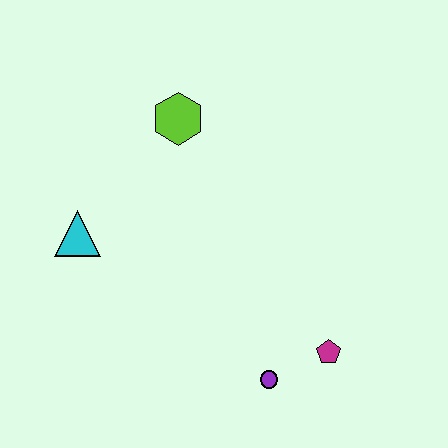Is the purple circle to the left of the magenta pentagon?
Yes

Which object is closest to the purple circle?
The magenta pentagon is closest to the purple circle.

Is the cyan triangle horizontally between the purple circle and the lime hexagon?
No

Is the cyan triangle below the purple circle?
No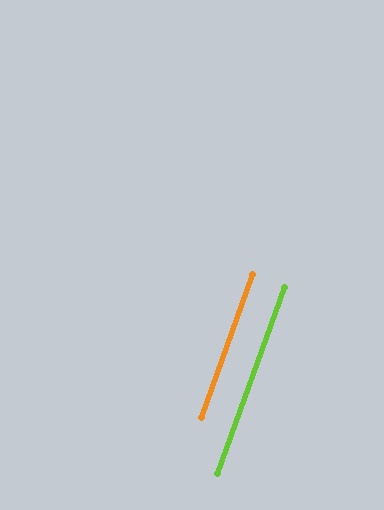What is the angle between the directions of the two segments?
Approximately 0 degrees.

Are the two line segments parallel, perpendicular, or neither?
Parallel — their directions differ by only 0.4°.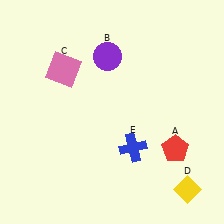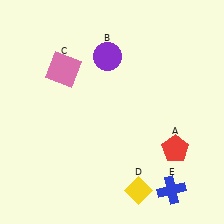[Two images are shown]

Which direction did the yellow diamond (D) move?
The yellow diamond (D) moved left.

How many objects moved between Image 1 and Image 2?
2 objects moved between the two images.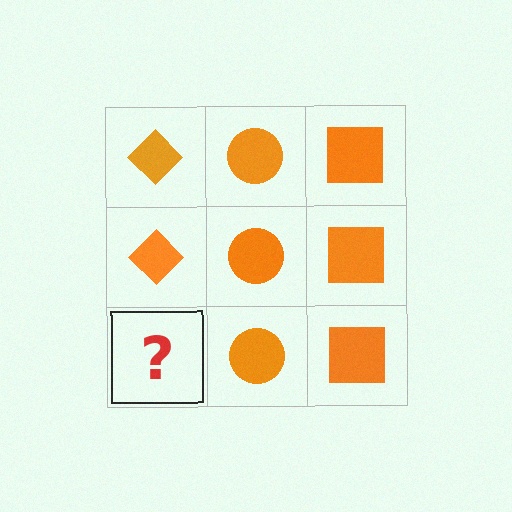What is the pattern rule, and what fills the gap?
The rule is that each column has a consistent shape. The gap should be filled with an orange diamond.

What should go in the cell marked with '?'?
The missing cell should contain an orange diamond.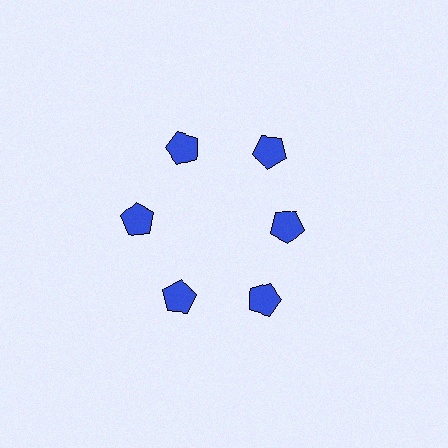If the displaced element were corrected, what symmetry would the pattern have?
It would have 6-fold rotational symmetry — the pattern would map onto itself every 60 degrees.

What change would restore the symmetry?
The symmetry would be restored by moving it outward, back onto the ring so that all 6 pentagons sit at equal angles and equal distance from the center.